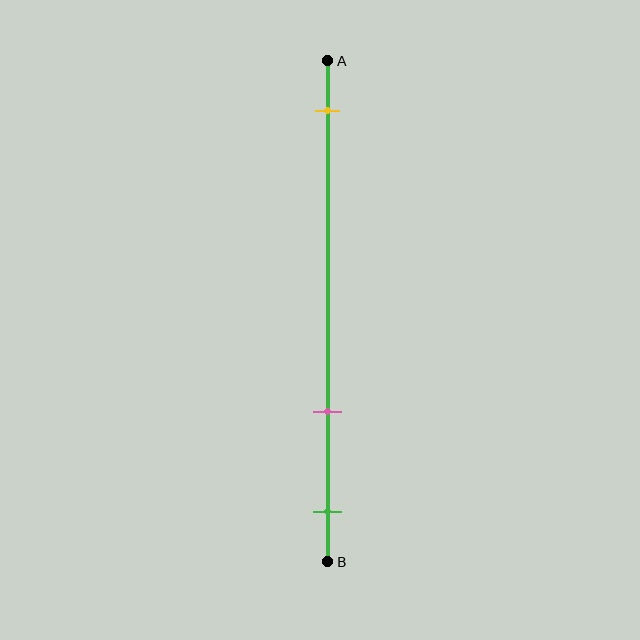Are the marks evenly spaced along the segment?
No, the marks are not evenly spaced.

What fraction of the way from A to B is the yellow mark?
The yellow mark is approximately 10% (0.1) of the way from A to B.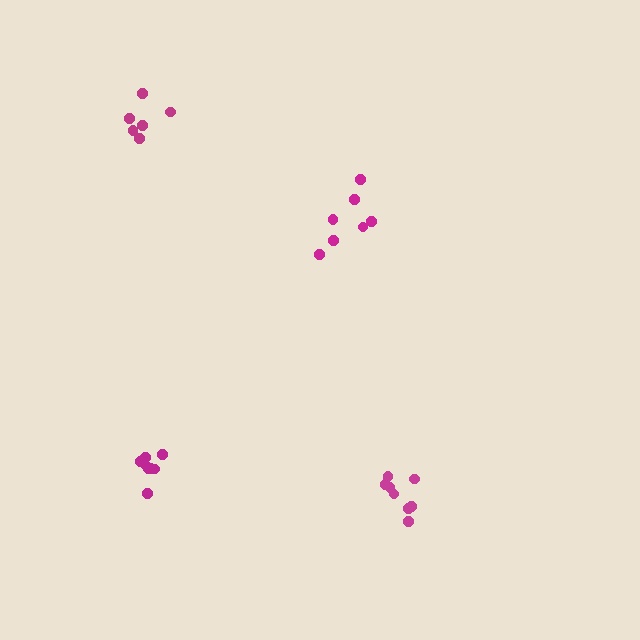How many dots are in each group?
Group 1: 8 dots, Group 2: 7 dots, Group 3: 6 dots, Group 4: 9 dots (30 total).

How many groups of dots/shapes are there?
There are 4 groups.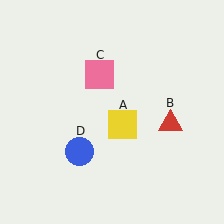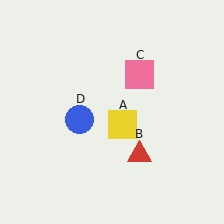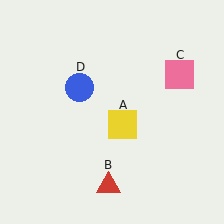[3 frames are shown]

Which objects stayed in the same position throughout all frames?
Yellow square (object A) remained stationary.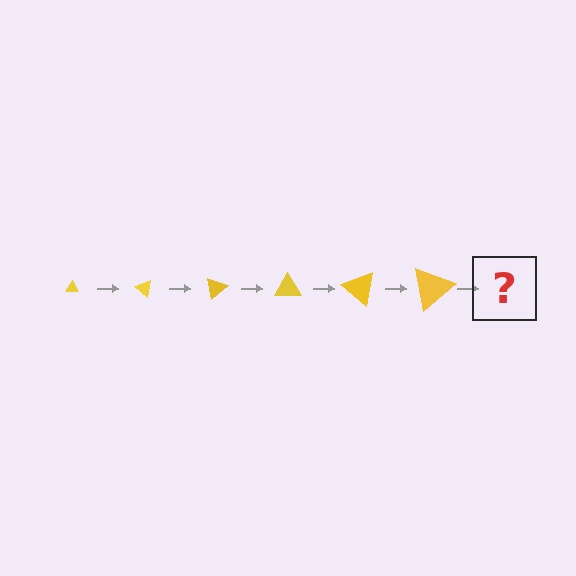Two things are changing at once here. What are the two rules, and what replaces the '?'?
The two rules are that the triangle grows larger each step and it rotates 40 degrees each step. The '?' should be a triangle, larger than the previous one and rotated 240 degrees from the start.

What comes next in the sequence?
The next element should be a triangle, larger than the previous one and rotated 240 degrees from the start.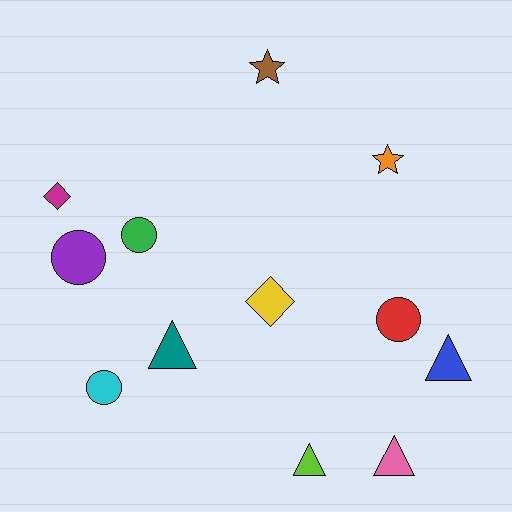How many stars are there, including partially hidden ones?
There are 2 stars.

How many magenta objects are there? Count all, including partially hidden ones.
There is 1 magenta object.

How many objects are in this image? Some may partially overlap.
There are 12 objects.